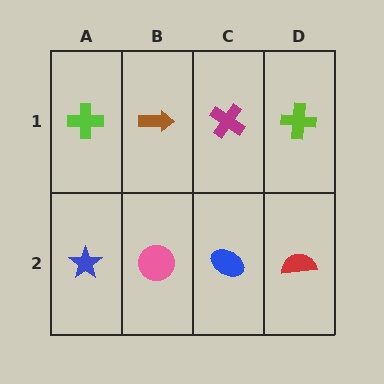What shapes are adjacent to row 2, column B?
A brown arrow (row 1, column B), a blue star (row 2, column A), a blue ellipse (row 2, column C).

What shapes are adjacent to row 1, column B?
A pink circle (row 2, column B), a lime cross (row 1, column A), a magenta cross (row 1, column C).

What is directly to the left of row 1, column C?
A brown arrow.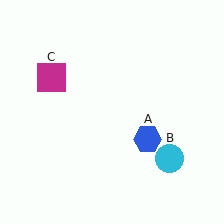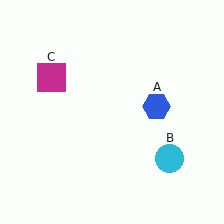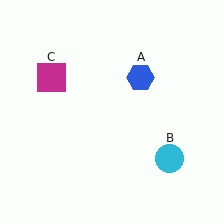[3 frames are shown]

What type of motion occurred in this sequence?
The blue hexagon (object A) rotated counterclockwise around the center of the scene.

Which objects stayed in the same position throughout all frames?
Cyan circle (object B) and magenta square (object C) remained stationary.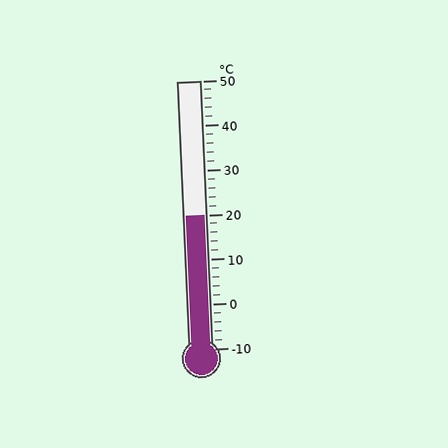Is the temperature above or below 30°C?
The temperature is below 30°C.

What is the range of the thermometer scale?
The thermometer scale ranges from -10°C to 50°C.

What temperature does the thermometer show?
The thermometer shows approximately 20°C.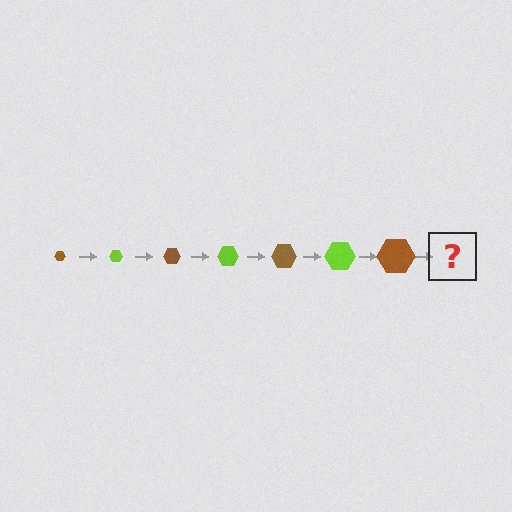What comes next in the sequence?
The next element should be a lime hexagon, larger than the previous one.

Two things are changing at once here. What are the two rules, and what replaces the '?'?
The two rules are that the hexagon grows larger each step and the color cycles through brown and lime. The '?' should be a lime hexagon, larger than the previous one.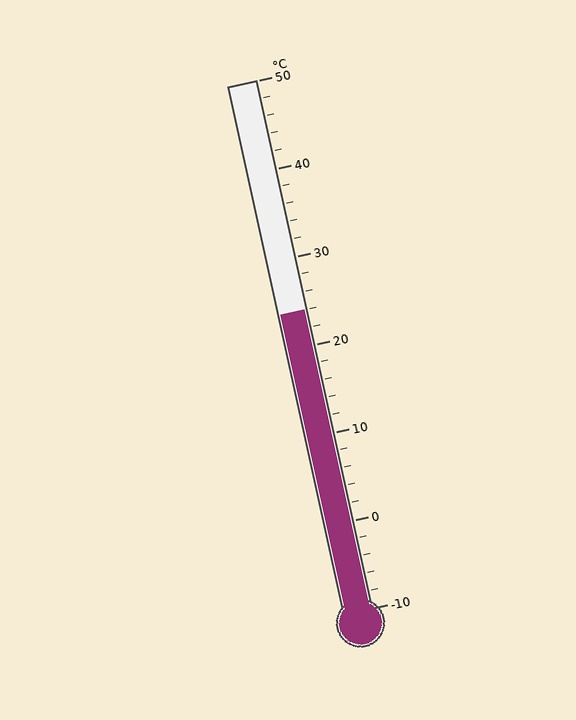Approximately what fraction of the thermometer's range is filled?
The thermometer is filled to approximately 55% of its range.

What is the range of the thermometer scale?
The thermometer scale ranges from -10°C to 50°C.